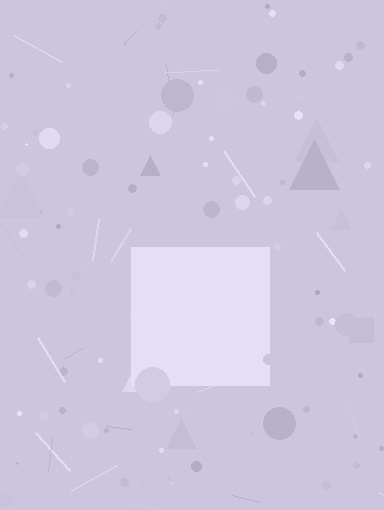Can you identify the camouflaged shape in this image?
The camouflaged shape is a square.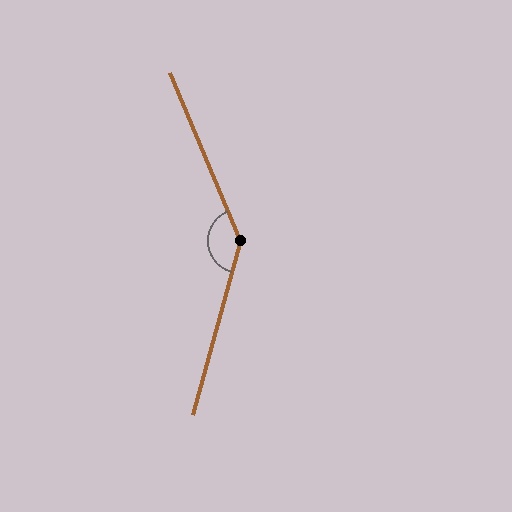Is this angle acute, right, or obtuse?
It is obtuse.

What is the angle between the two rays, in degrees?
Approximately 142 degrees.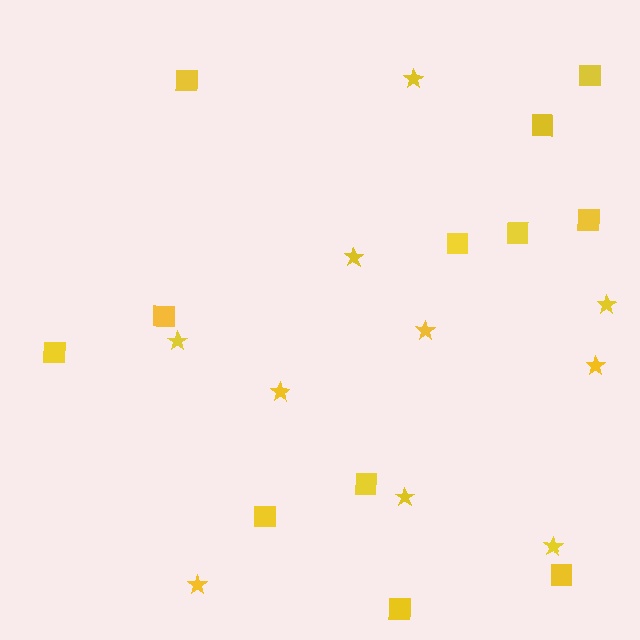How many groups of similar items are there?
There are 2 groups: one group of squares (12) and one group of stars (10).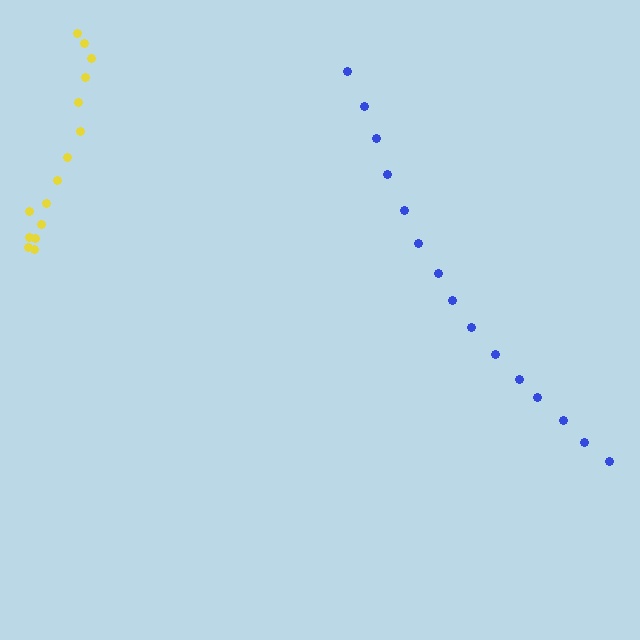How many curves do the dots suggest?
There are 2 distinct paths.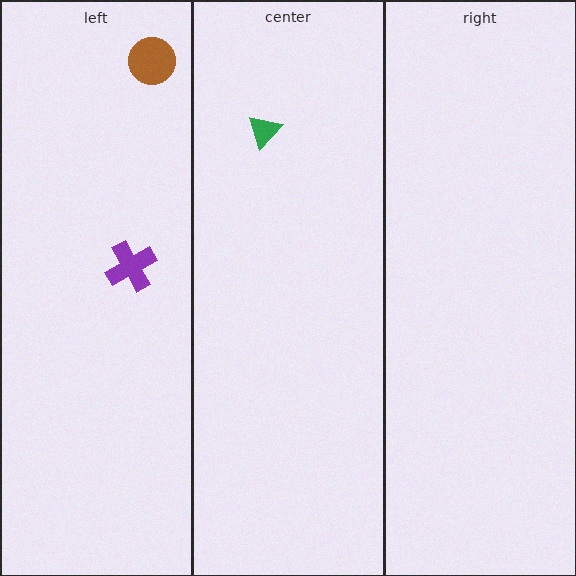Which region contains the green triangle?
The center region.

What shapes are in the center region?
The green triangle.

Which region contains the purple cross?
The left region.